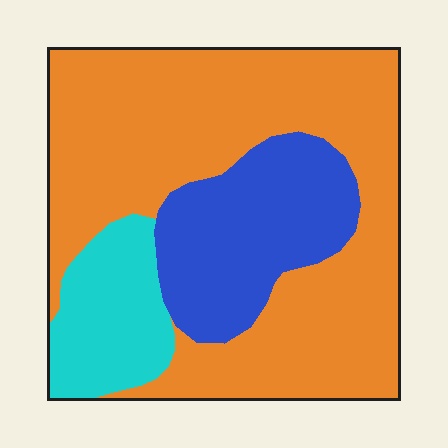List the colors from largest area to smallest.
From largest to smallest: orange, blue, cyan.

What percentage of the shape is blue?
Blue takes up between a sixth and a third of the shape.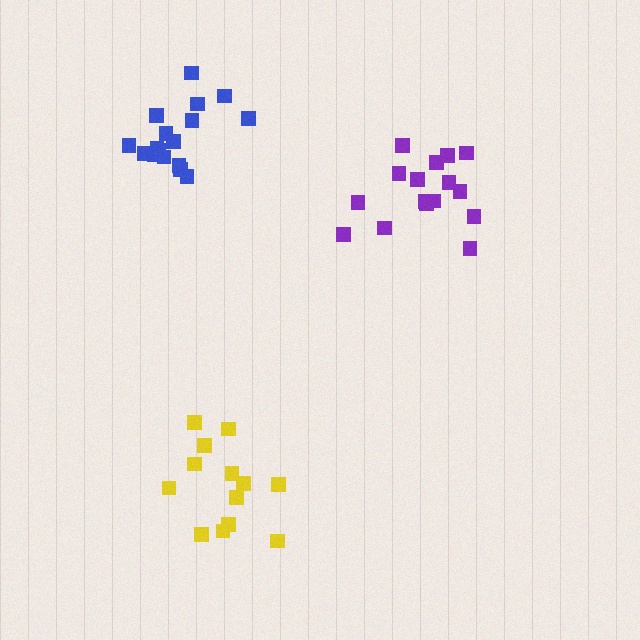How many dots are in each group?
Group 1: 13 dots, Group 2: 17 dots, Group 3: 16 dots (46 total).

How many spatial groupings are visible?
There are 3 spatial groupings.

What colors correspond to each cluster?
The clusters are colored: yellow, blue, purple.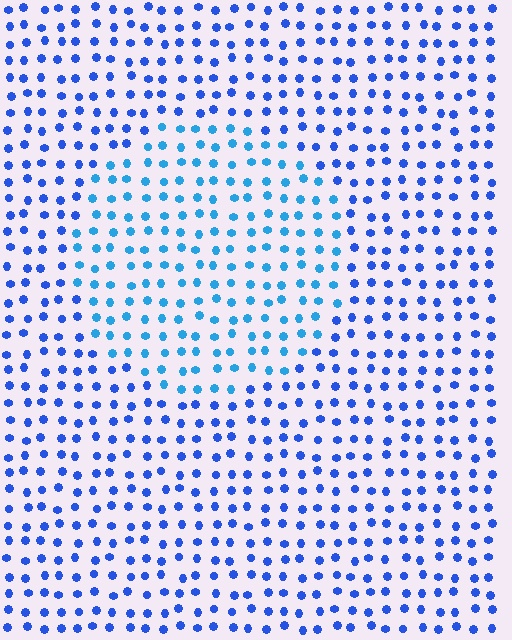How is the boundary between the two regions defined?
The boundary is defined purely by a slight shift in hue (about 26 degrees). Spacing, size, and orientation are identical on both sides.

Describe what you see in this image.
The image is filled with small blue elements in a uniform arrangement. A circle-shaped region is visible where the elements are tinted to a slightly different hue, forming a subtle color boundary.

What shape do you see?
I see a circle.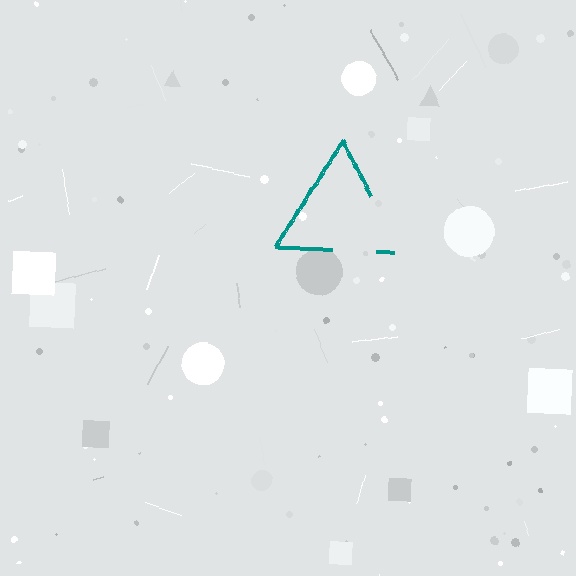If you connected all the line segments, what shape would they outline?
They would outline a triangle.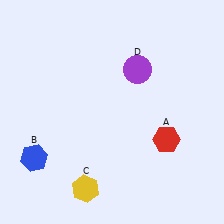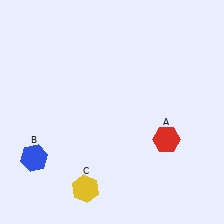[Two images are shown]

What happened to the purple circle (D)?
The purple circle (D) was removed in Image 2. It was in the top-right area of Image 1.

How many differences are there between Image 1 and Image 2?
There is 1 difference between the two images.